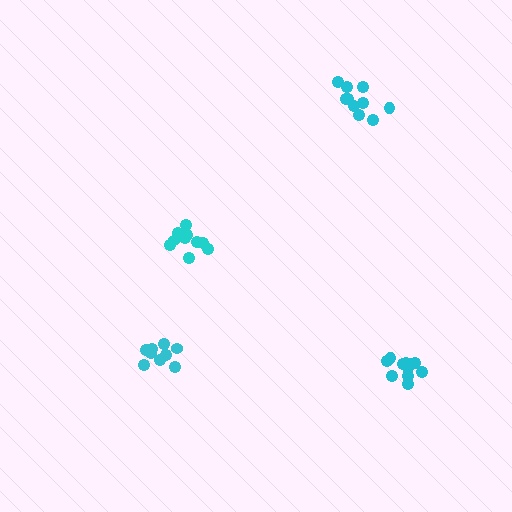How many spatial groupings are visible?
There are 4 spatial groupings.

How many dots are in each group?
Group 1: 9 dots, Group 2: 10 dots, Group 3: 11 dots, Group 4: 10 dots (40 total).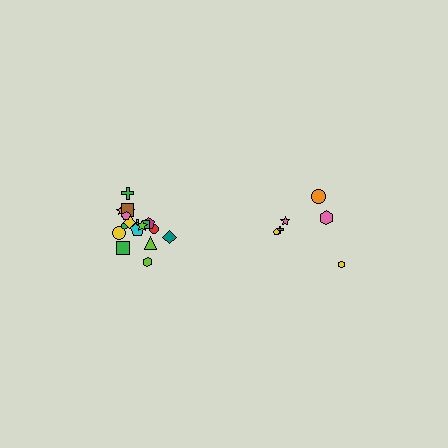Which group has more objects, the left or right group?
The left group.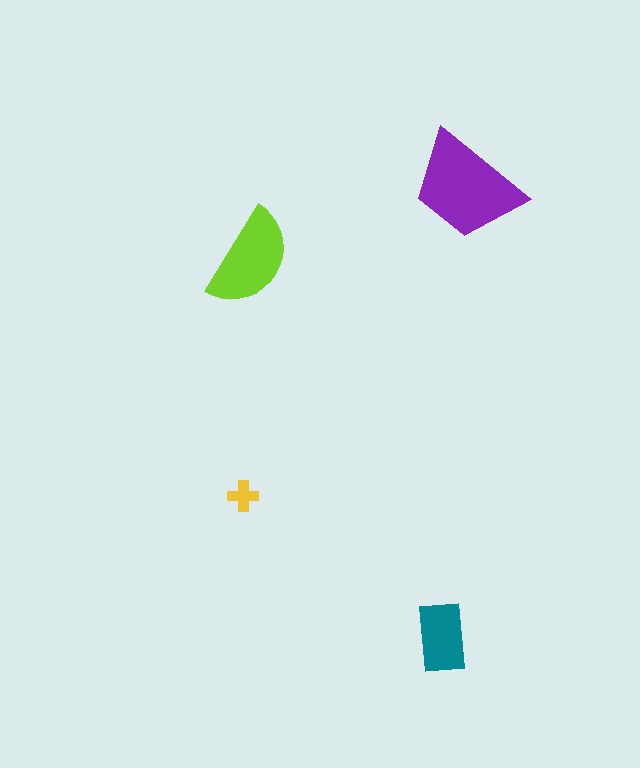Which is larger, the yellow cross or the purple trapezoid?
The purple trapezoid.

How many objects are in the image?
There are 4 objects in the image.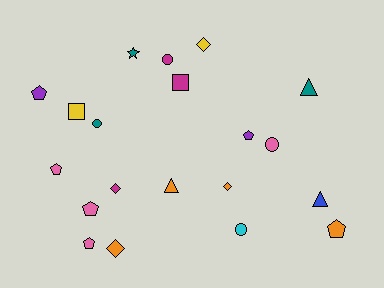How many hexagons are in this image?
There are no hexagons.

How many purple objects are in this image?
There are 2 purple objects.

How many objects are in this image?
There are 20 objects.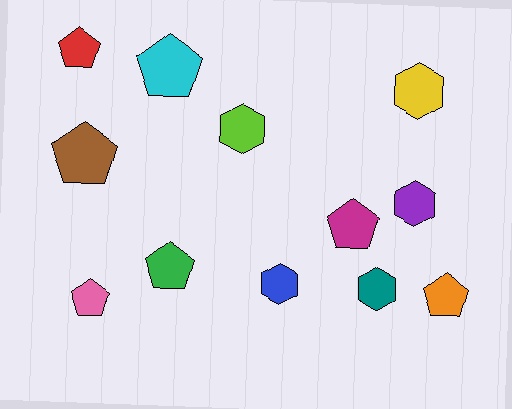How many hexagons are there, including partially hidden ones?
There are 5 hexagons.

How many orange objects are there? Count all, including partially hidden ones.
There is 1 orange object.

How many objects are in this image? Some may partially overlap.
There are 12 objects.